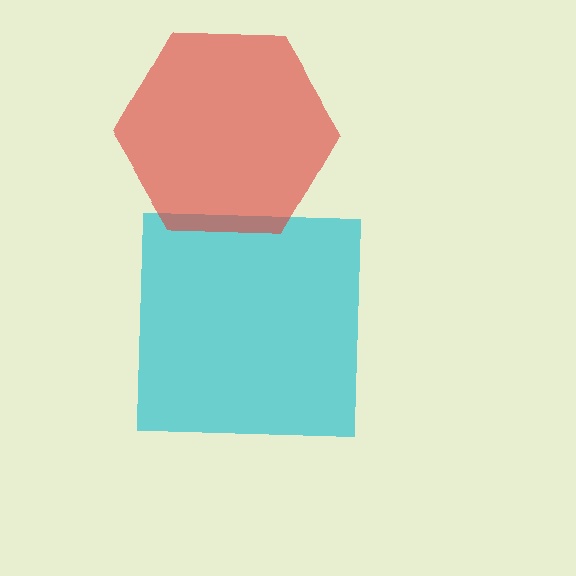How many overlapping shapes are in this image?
There are 2 overlapping shapes in the image.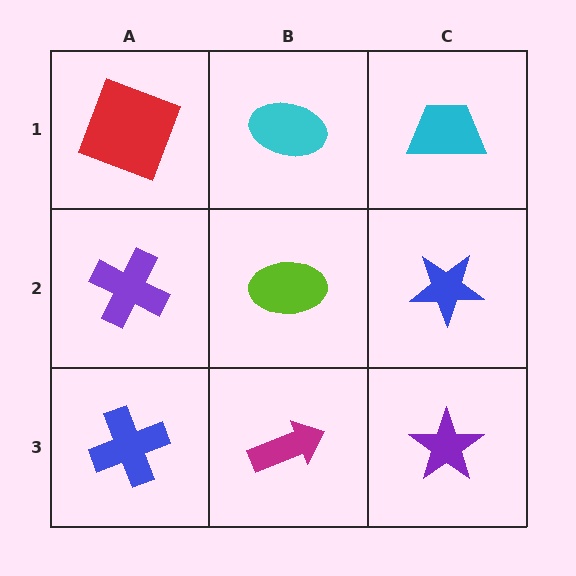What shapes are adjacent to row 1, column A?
A purple cross (row 2, column A), a cyan ellipse (row 1, column B).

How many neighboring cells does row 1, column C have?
2.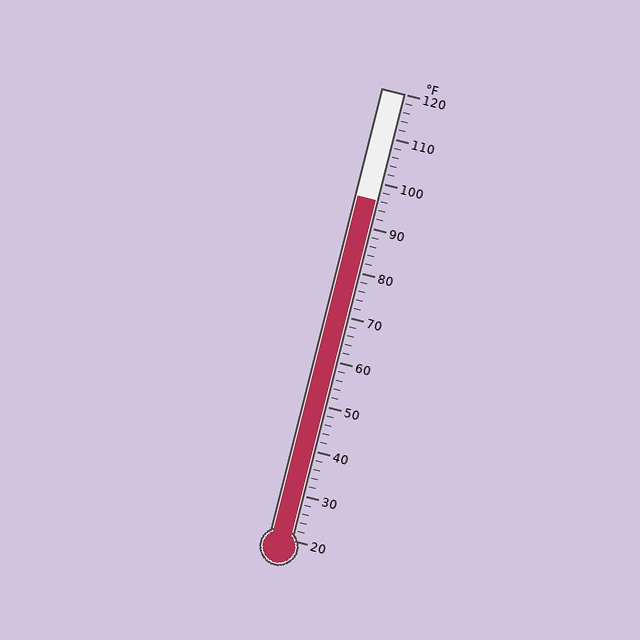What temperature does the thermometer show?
The thermometer shows approximately 96°F.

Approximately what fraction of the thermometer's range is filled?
The thermometer is filled to approximately 75% of its range.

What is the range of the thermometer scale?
The thermometer scale ranges from 20°F to 120°F.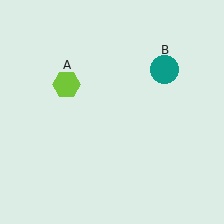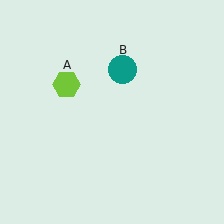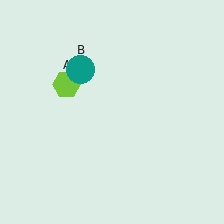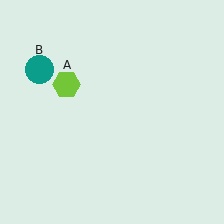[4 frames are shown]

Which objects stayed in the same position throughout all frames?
Lime hexagon (object A) remained stationary.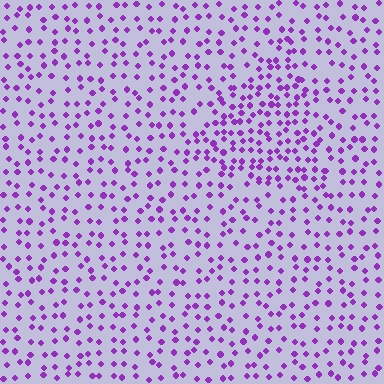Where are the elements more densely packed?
The elements are more densely packed inside the triangle boundary.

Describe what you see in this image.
The image contains small purple elements arranged at two different densities. A triangle-shaped region is visible where the elements are more densely packed than the surrounding area.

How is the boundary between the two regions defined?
The boundary is defined by a change in element density (approximately 1.7x ratio). All elements are the same color, size, and shape.